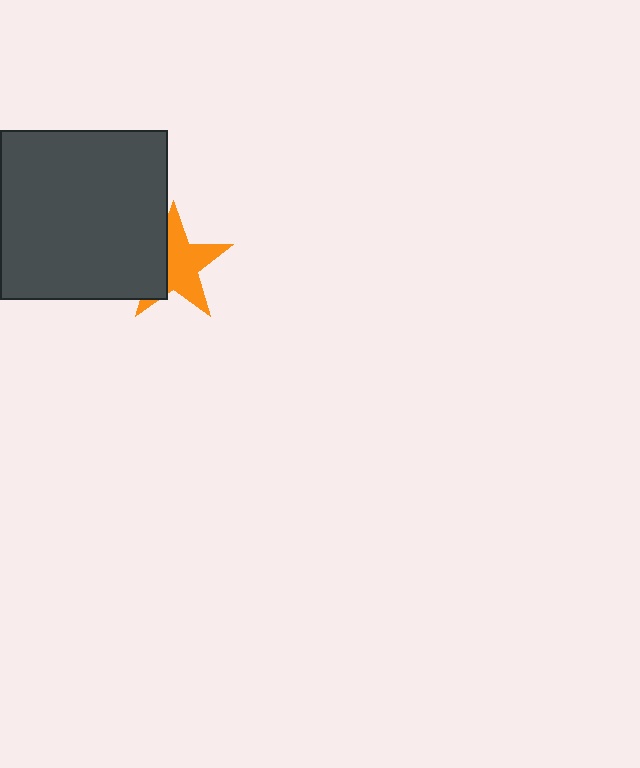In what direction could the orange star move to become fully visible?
The orange star could move right. That would shift it out from behind the dark gray square entirely.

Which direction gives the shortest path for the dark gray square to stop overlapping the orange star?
Moving left gives the shortest separation.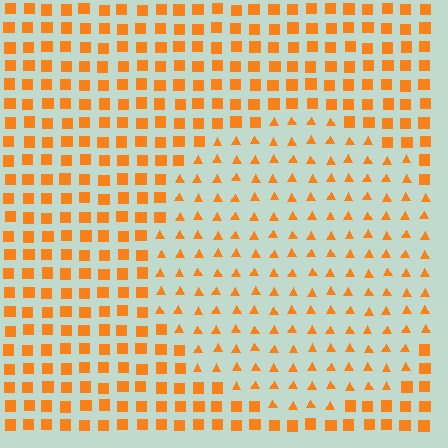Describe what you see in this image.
The image is filled with small orange elements arranged in a uniform grid. A circle-shaped region contains triangles, while the surrounding area contains squares. The boundary is defined purely by the change in element shape.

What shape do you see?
I see a circle.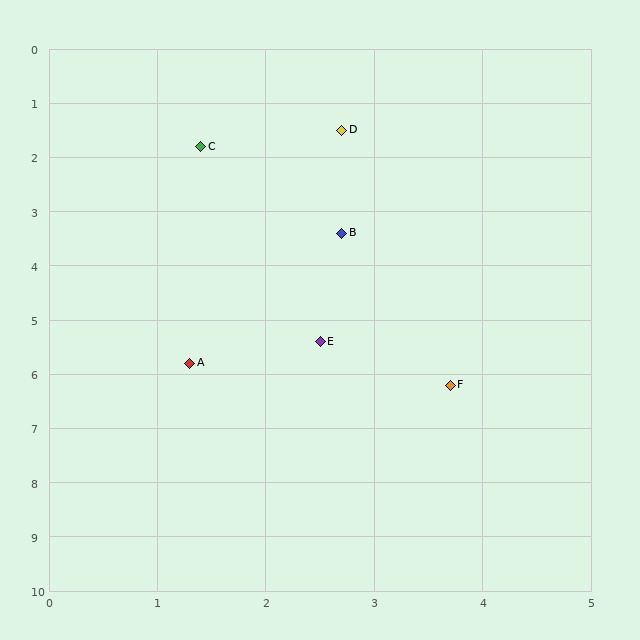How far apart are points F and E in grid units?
Points F and E are about 1.4 grid units apart.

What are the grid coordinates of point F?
Point F is at approximately (3.7, 6.2).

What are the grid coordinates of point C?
Point C is at approximately (1.4, 1.8).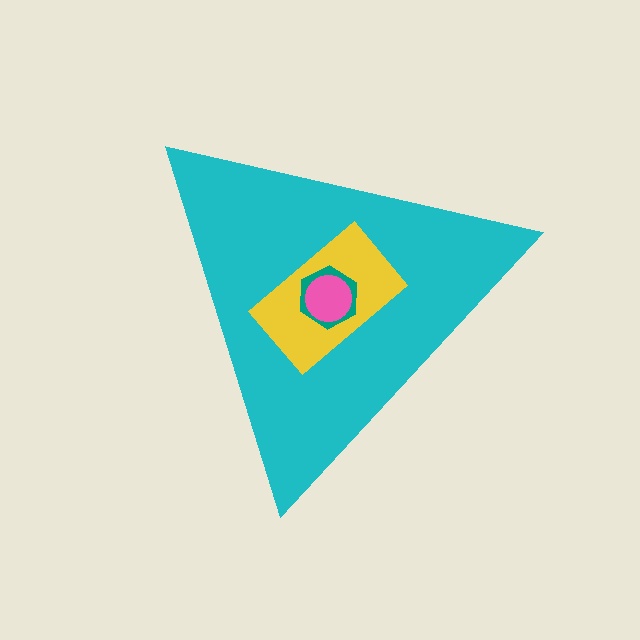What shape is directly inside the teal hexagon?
The pink circle.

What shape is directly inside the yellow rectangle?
The teal hexagon.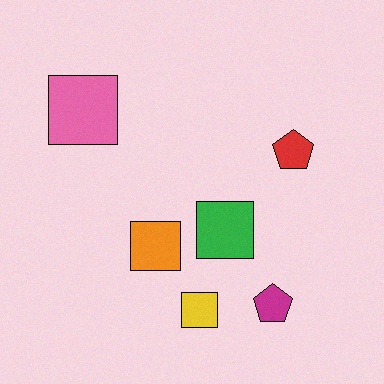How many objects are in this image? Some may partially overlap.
There are 6 objects.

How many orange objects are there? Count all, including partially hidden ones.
There is 1 orange object.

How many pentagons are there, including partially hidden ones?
There are 2 pentagons.